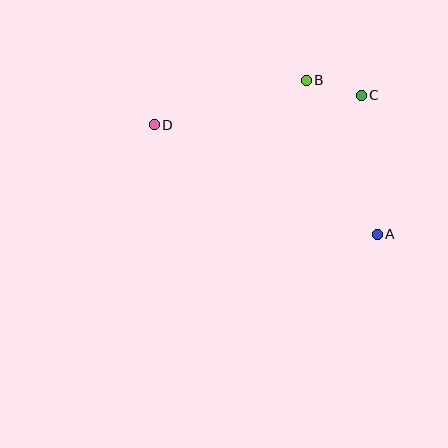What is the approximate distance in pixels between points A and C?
The distance between A and C is approximately 140 pixels.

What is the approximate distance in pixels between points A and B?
The distance between A and B is approximately 170 pixels.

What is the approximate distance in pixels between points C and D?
The distance between C and D is approximately 209 pixels.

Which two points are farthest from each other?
Points A and D are farthest from each other.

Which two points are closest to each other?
Points B and C are closest to each other.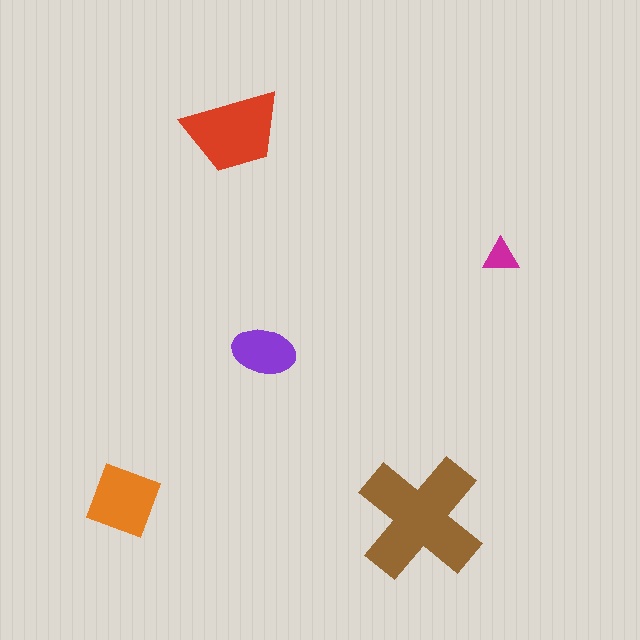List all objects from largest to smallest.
The brown cross, the red trapezoid, the orange diamond, the purple ellipse, the magenta triangle.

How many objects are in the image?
There are 5 objects in the image.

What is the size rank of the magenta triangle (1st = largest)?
5th.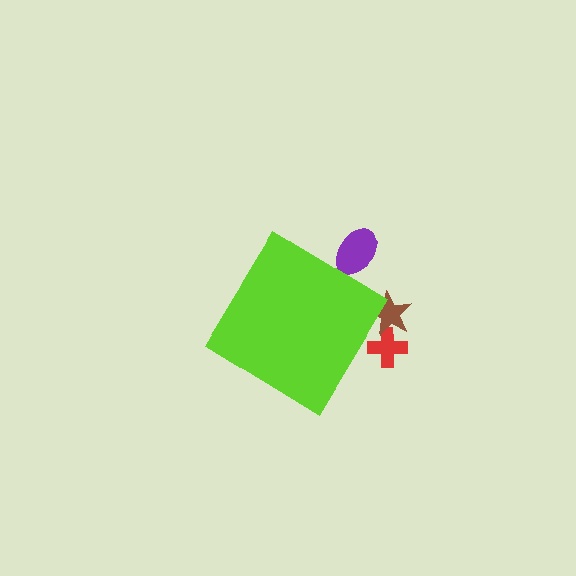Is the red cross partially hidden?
Yes, the red cross is partially hidden behind the lime diamond.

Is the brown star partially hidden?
Yes, the brown star is partially hidden behind the lime diamond.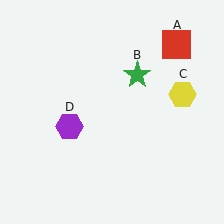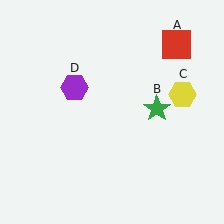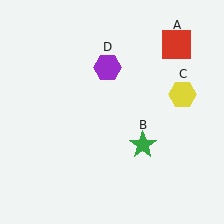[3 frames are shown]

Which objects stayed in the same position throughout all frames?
Red square (object A) and yellow hexagon (object C) remained stationary.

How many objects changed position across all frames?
2 objects changed position: green star (object B), purple hexagon (object D).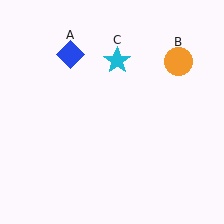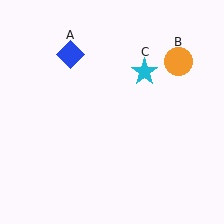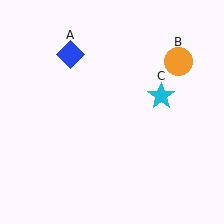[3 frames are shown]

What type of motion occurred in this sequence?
The cyan star (object C) rotated clockwise around the center of the scene.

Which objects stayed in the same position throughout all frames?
Blue diamond (object A) and orange circle (object B) remained stationary.